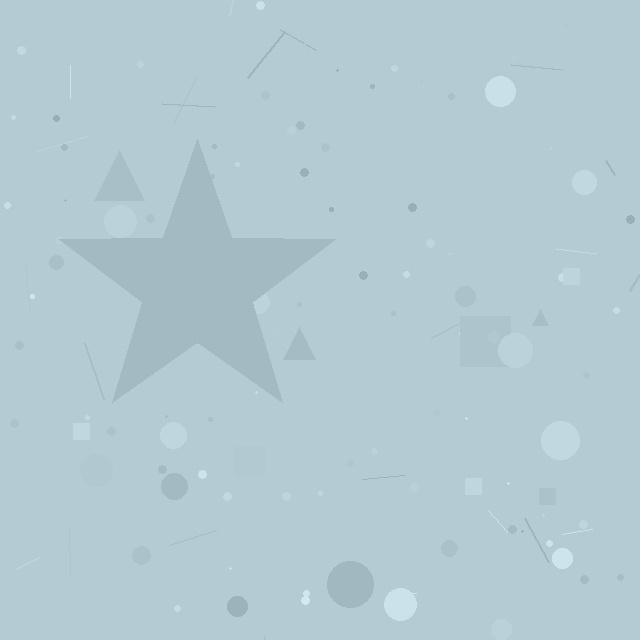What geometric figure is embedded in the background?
A star is embedded in the background.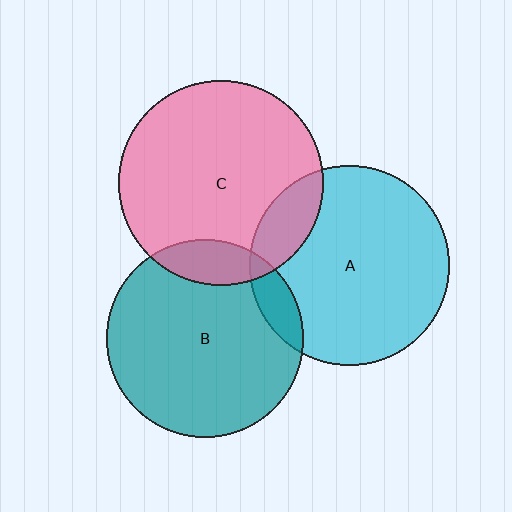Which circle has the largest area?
Circle C (pink).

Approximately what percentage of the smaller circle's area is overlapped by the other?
Approximately 10%.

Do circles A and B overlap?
Yes.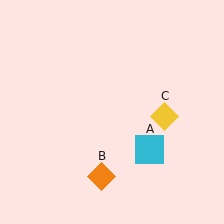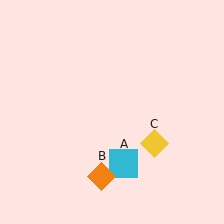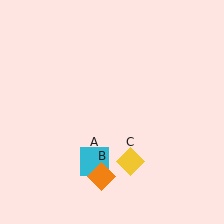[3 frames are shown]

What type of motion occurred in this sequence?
The cyan square (object A), yellow diamond (object C) rotated clockwise around the center of the scene.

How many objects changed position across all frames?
2 objects changed position: cyan square (object A), yellow diamond (object C).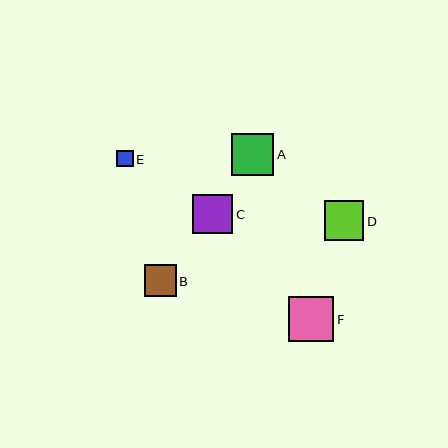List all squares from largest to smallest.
From largest to smallest: F, A, C, D, B, E.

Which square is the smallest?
Square E is the smallest with a size of approximately 17 pixels.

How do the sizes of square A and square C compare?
Square A and square C are approximately the same size.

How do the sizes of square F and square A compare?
Square F and square A are approximately the same size.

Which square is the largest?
Square F is the largest with a size of approximately 45 pixels.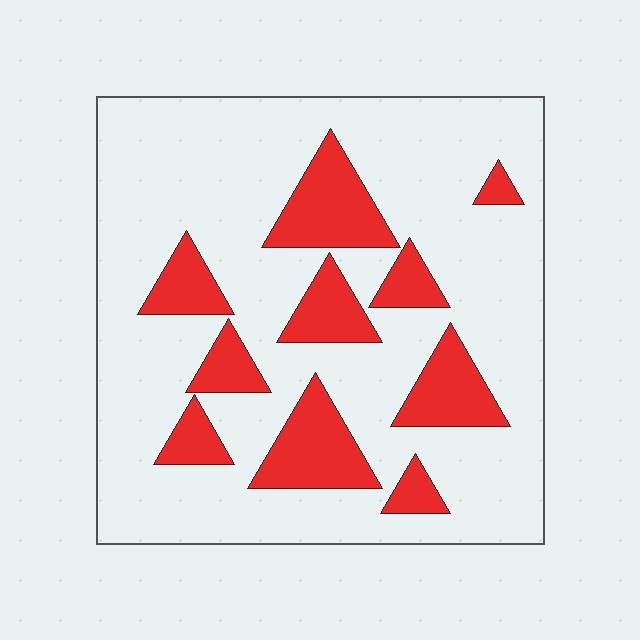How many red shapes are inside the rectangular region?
10.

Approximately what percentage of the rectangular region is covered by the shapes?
Approximately 20%.